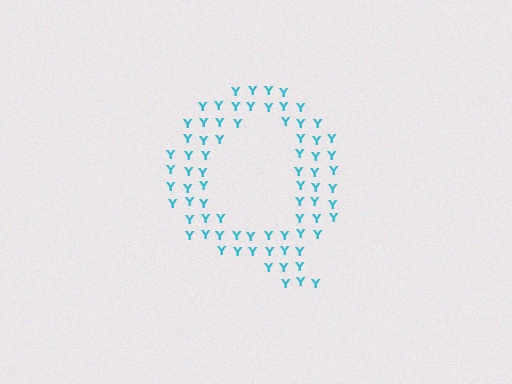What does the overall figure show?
The overall figure shows the letter Q.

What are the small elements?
The small elements are letter Y's.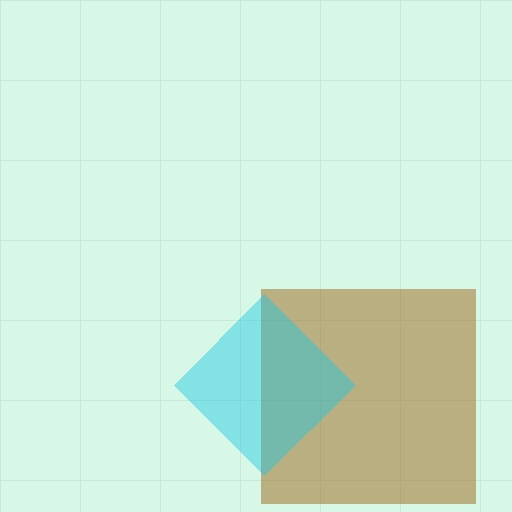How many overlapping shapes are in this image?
There are 2 overlapping shapes in the image.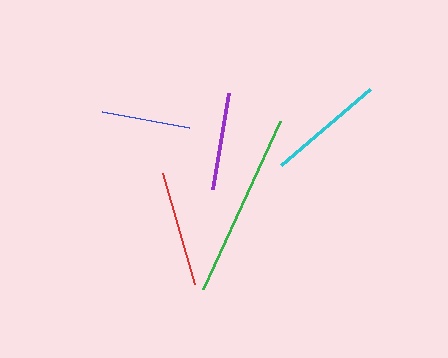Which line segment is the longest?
The green line is the longest at approximately 185 pixels.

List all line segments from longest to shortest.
From longest to shortest: green, cyan, red, purple, blue.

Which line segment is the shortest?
The blue line is the shortest at approximately 88 pixels.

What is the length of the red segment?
The red segment is approximately 115 pixels long.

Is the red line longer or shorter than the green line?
The green line is longer than the red line.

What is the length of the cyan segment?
The cyan segment is approximately 118 pixels long.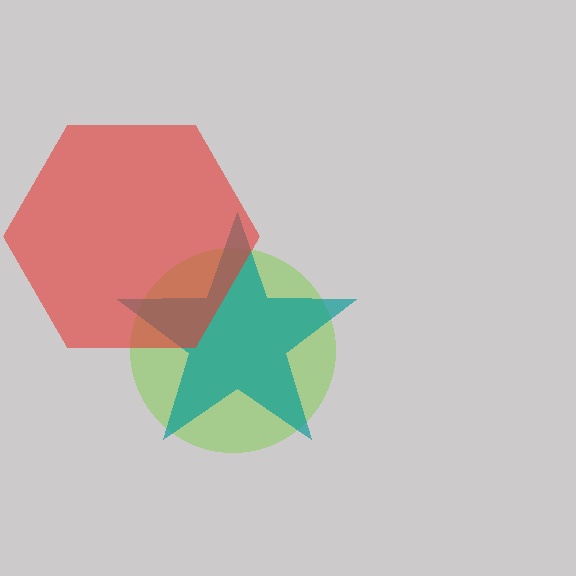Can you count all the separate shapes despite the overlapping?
Yes, there are 3 separate shapes.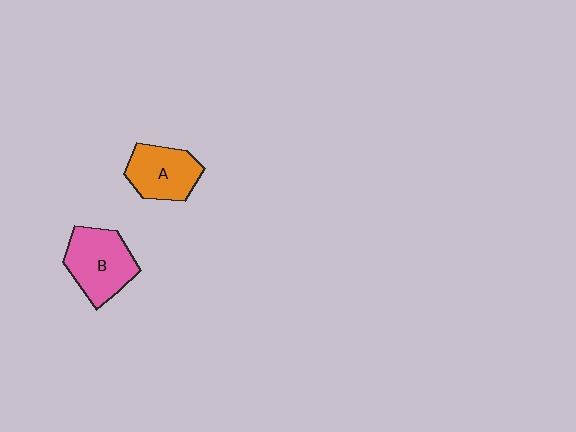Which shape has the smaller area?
Shape A (orange).